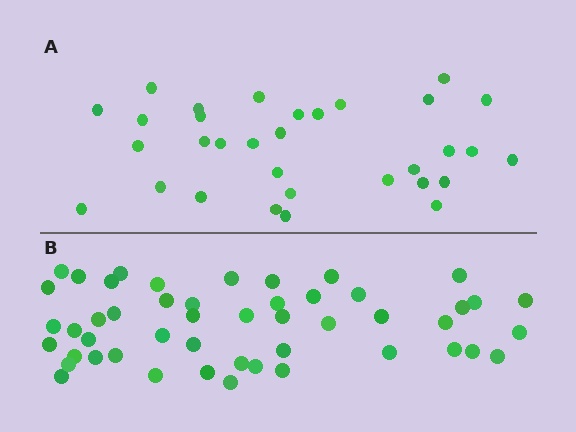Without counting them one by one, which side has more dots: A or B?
Region B (the bottom region) has more dots.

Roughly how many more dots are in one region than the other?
Region B has approximately 15 more dots than region A.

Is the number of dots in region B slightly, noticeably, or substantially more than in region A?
Region B has substantially more. The ratio is roughly 1.5 to 1.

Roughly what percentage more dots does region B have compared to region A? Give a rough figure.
About 55% more.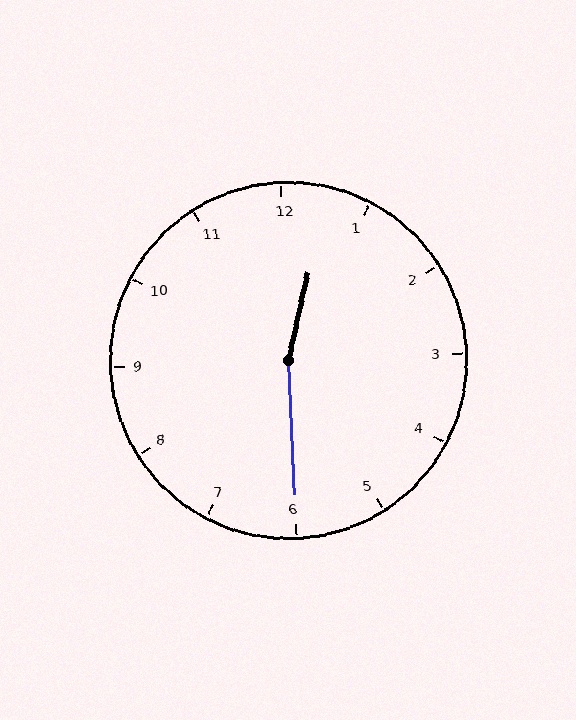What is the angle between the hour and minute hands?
Approximately 165 degrees.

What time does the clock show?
12:30.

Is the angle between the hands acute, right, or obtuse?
It is obtuse.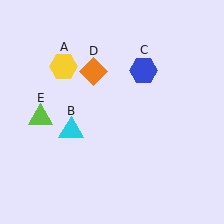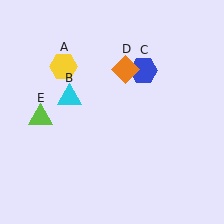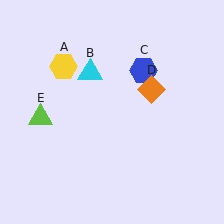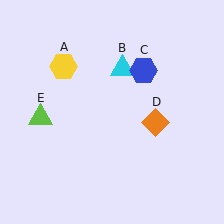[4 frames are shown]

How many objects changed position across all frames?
2 objects changed position: cyan triangle (object B), orange diamond (object D).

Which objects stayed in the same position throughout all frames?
Yellow hexagon (object A) and blue hexagon (object C) and lime triangle (object E) remained stationary.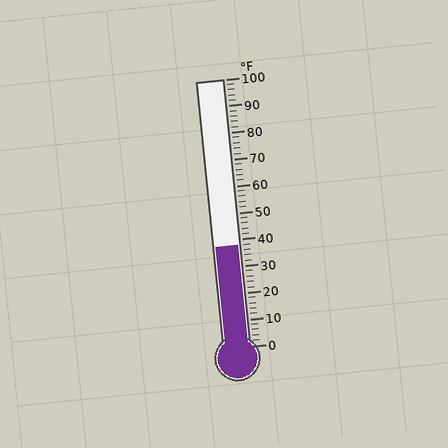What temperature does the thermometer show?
The thermometer shows approximately 38°F.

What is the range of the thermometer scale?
The thermometer scale ranges from 0°F to 100°F.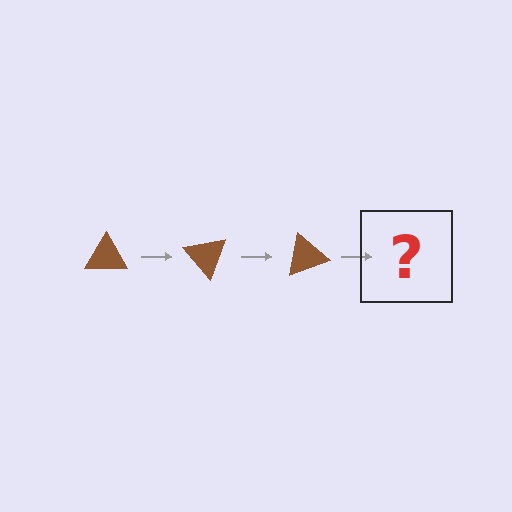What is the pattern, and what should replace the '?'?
The pattern is that the triangle rotates 50 degrees each step. The '?' should be a brown triangle rotated 150 degrees.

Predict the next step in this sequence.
The next step is a brown triangle rotated 150 degrees.